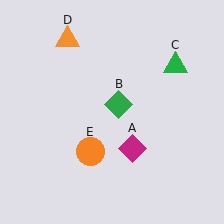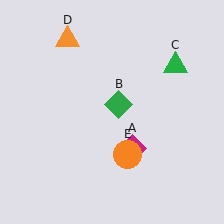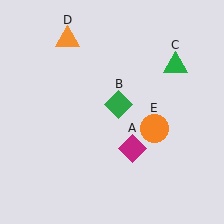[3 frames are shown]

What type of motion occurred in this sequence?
The orange circle (object E) rotated counterclockwise around the center of the scene.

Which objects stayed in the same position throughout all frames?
Magenta diamond (object A) and green diamond (object B) and green triangle (object C) and orange triangle (object D) remained stationary.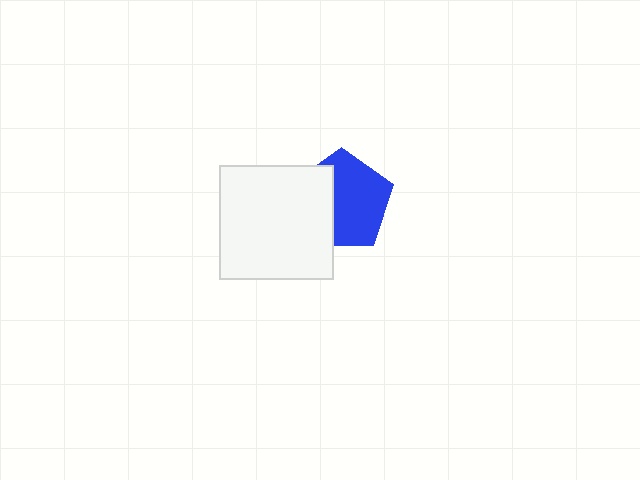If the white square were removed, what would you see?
You would see the complete blue pentagon.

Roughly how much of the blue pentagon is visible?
About half of it is visible (roughly 62%).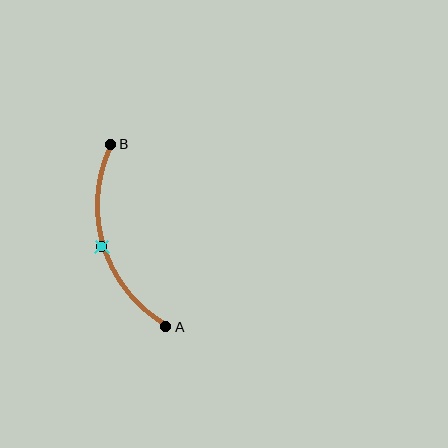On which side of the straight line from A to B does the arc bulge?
The arc bulges to the left of the straight line connecting A and B.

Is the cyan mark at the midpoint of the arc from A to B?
Yes. The cyan mark lies on the arc at equal arc-length from both A and B — it is the arc midpoint.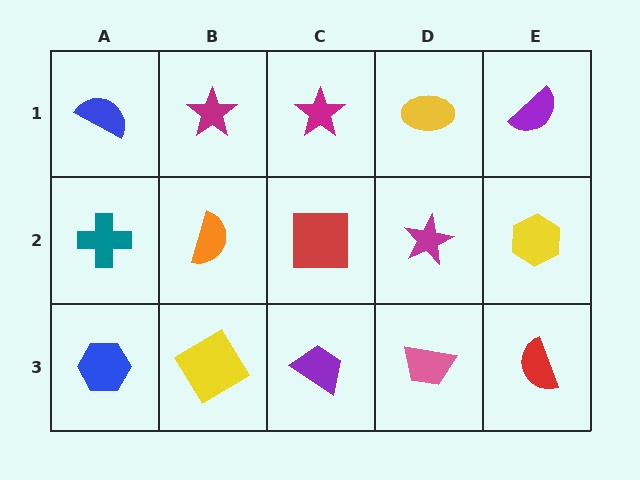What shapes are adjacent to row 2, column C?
A magenta star (row 1, column C), a purple trapezoid (row 3, column C), an orange semicircle (row 2, column B), a magenta star (row 2, column D).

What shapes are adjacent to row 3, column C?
A red square (row 2, column C), a yellow diamond (row 3, column B), a pink trapezoid (row 3, column D).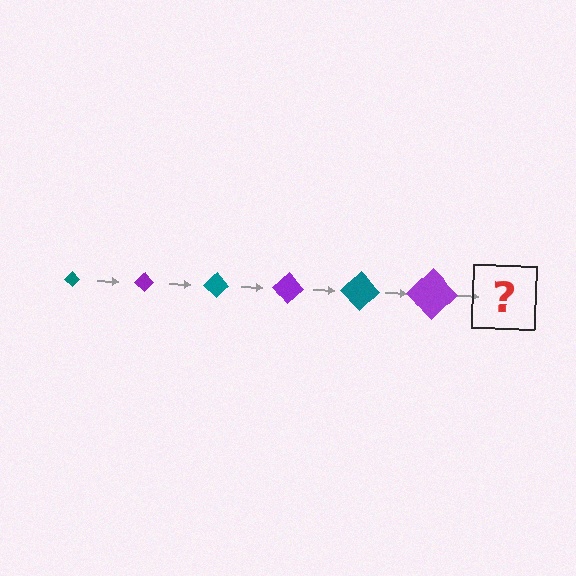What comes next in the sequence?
The next element should be a teal diamond, larger than the previous one.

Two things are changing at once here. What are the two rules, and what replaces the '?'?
The two rules are that the diamond grows larger each step and the color cycles through teal and purple. The '?' should be a teal diamond, larger than the previous one.